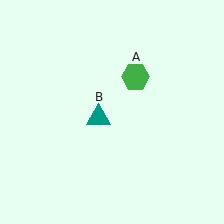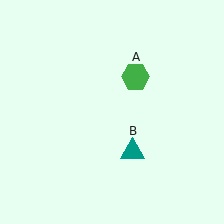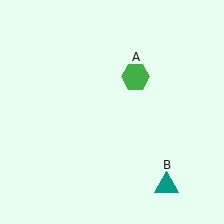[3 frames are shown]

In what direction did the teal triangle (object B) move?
The teal triangle (object B) moved down and to the right.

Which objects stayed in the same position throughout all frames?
Green hexagon (object A) remained stationary.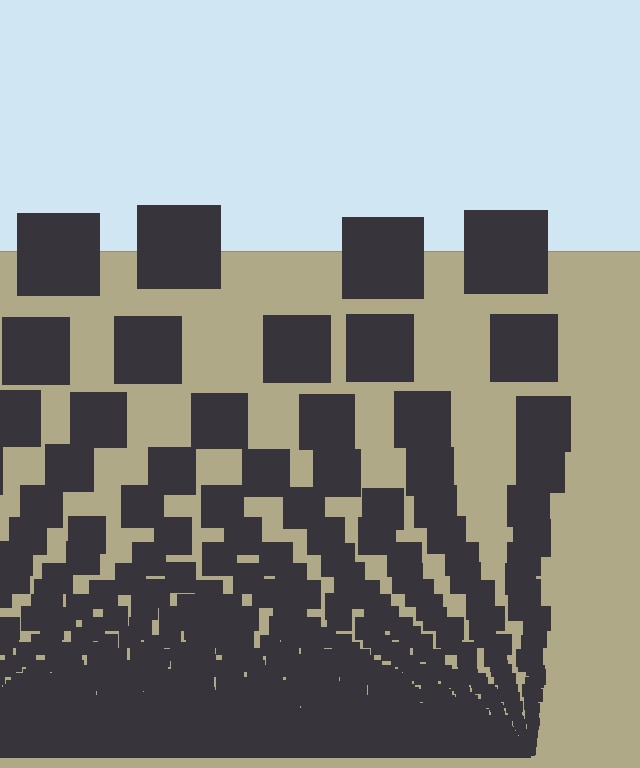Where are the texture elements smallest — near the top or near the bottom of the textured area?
Near the bottom.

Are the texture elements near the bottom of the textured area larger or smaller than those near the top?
Smaller. The gradient is inverted — elements near the bottom are smaller and denser.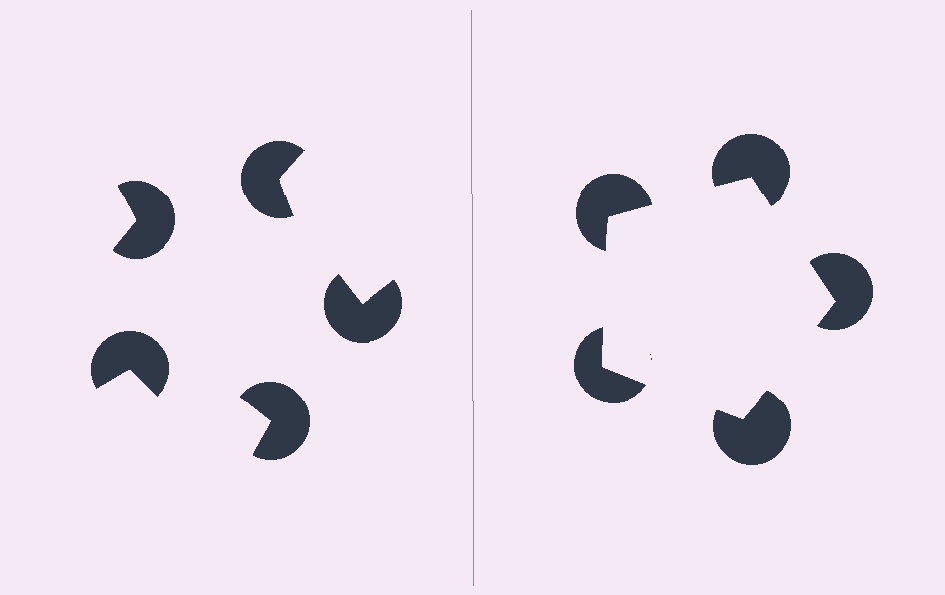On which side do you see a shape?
An illusory pentagon appears on the right side. On the left side the wedge cuts are rotated, so no coherent shape forms.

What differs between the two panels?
The pac-man discs are positioned identically on both sides; only the wedge orientations differ. On the right they align to a pentagon; on the left they are misaligned.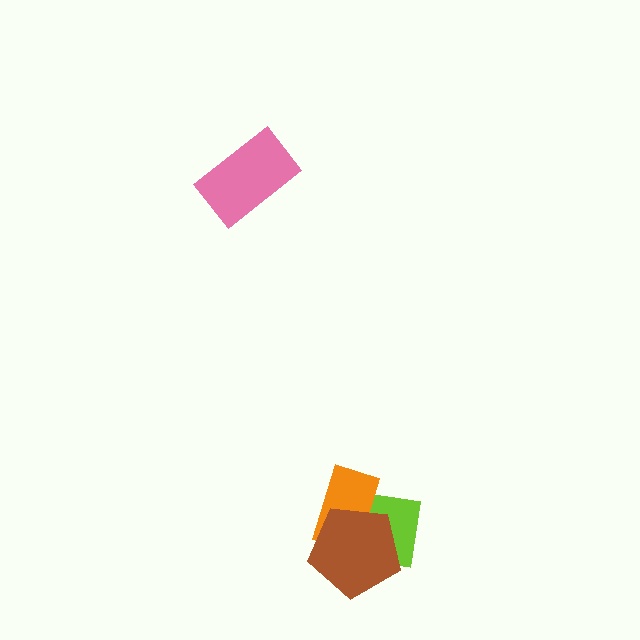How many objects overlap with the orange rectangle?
2 objects overlap with the orange rectangle.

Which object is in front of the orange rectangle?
The brown pentagon is in front of the orange rectangle.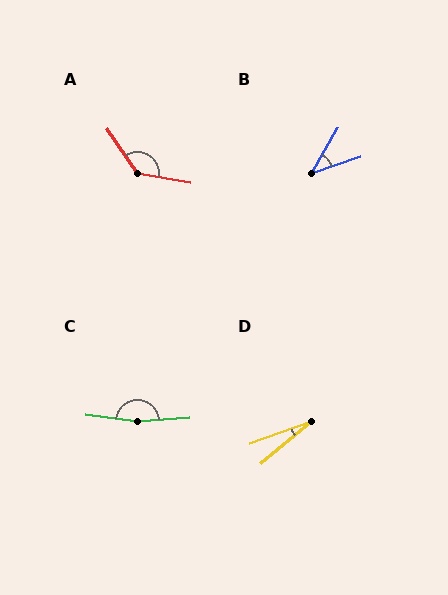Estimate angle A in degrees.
Approximately 133 degrees.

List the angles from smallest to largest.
D (20°), B (41°), A (133°), C (168°).